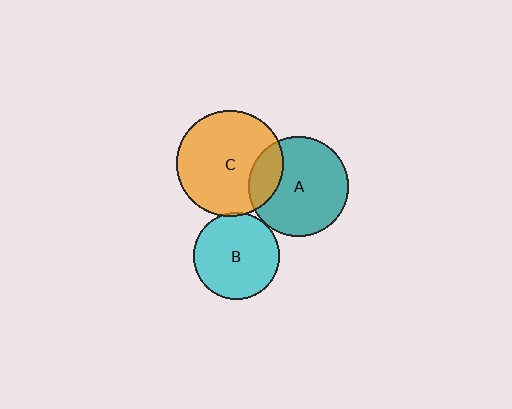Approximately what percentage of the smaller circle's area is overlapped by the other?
Approximately 5%.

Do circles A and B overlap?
Yes.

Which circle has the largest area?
Circle C (orange).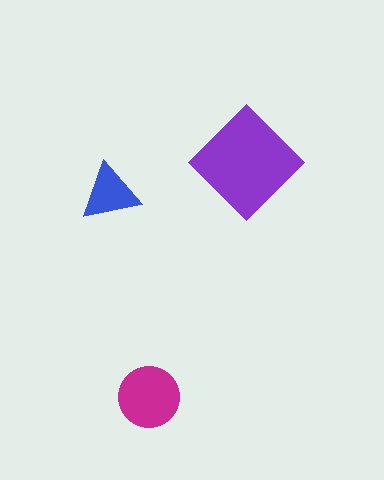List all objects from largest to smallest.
The purple diamond, the magenta circle, the blue triangle.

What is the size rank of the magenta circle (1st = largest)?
2nd.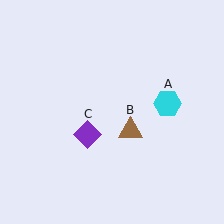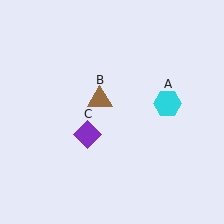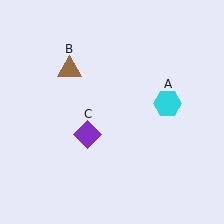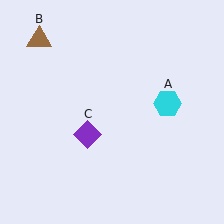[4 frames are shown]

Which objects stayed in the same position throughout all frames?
Cyan hexagon (object A) and purple diamond (object C) remained stationary.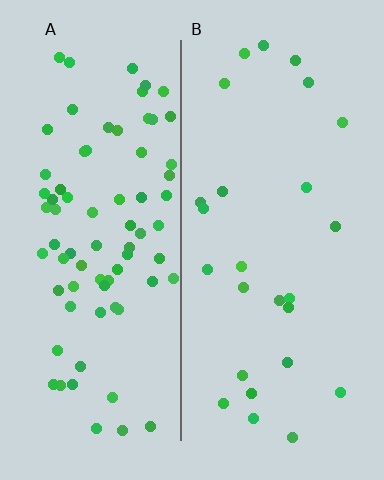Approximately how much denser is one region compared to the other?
Approximately 3.0× — region A over region B.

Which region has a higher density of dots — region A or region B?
A (the left).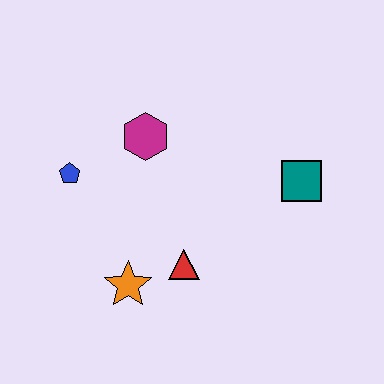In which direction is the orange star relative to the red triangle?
The orange star is to the left of the red triangle.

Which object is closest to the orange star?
The red triangle is closest to the orange star.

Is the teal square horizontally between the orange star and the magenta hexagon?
No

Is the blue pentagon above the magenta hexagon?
No